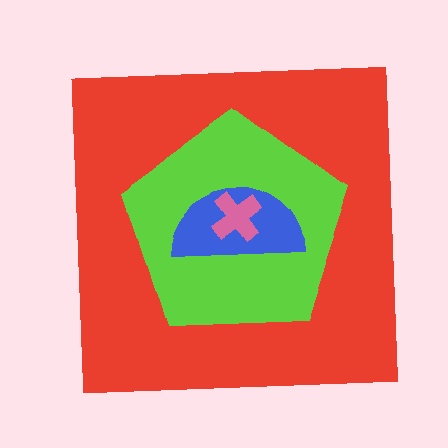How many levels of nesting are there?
4.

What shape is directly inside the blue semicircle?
The pink cross.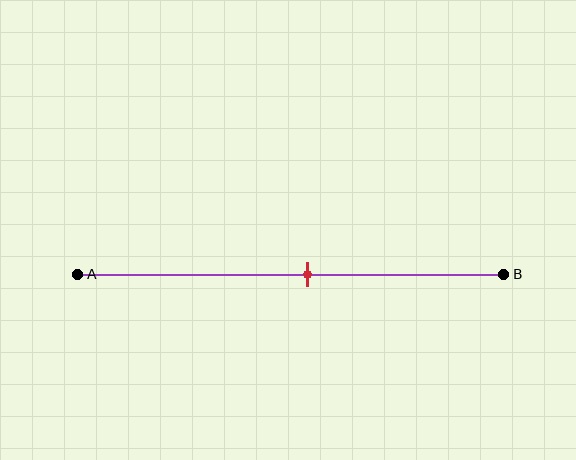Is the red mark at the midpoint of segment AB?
No, the mark is at about 55% from A, not at the 50% midpoint.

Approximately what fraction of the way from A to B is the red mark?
The red mark is approximately 55% of the way from A to B.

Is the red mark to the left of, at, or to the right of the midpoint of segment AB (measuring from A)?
The red mark is to the right of the midpoint of segment AB.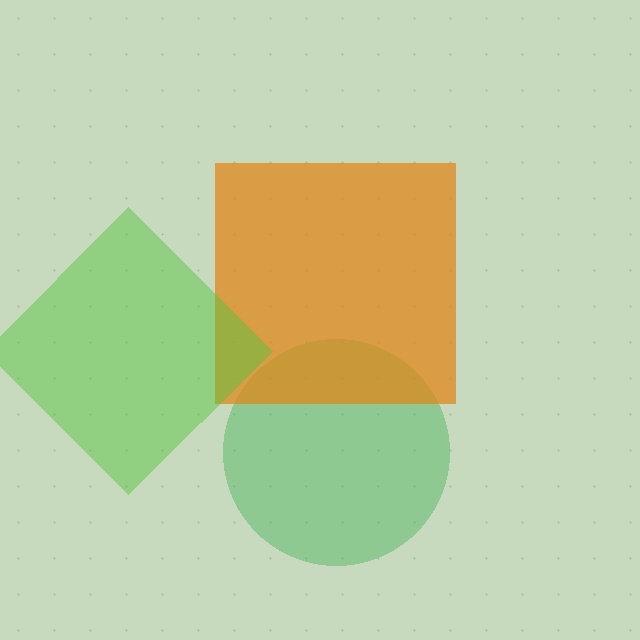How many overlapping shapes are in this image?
There are 3 overlapping shapes in the image.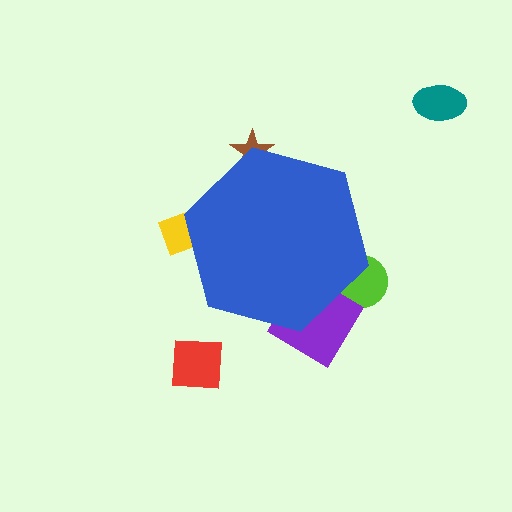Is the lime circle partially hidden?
Yes, the lime circle is partially hidden behind the blue hexagon.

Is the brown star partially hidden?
Yes, the brown star is partially hidden behind the blue hexagon.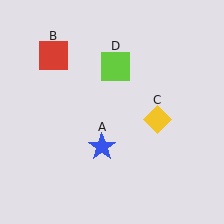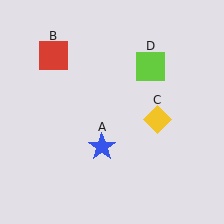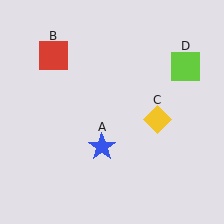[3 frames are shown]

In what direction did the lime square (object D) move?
The lime square (object D) moved right.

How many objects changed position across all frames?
1 object changed position: lime square (object D).